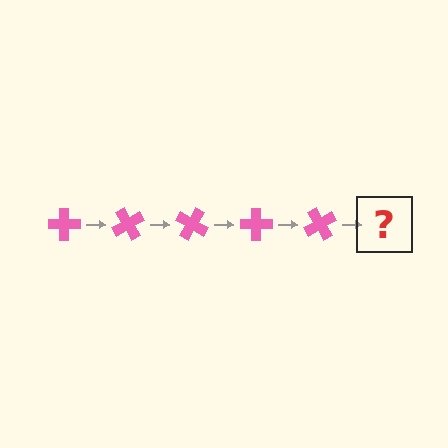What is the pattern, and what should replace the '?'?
The pattern is that the cross rotates 60 degrees each step. The '?' should be a pink cross rotated 300 degrees.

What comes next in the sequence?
The next element should be a pink cross rotated 300 degrees.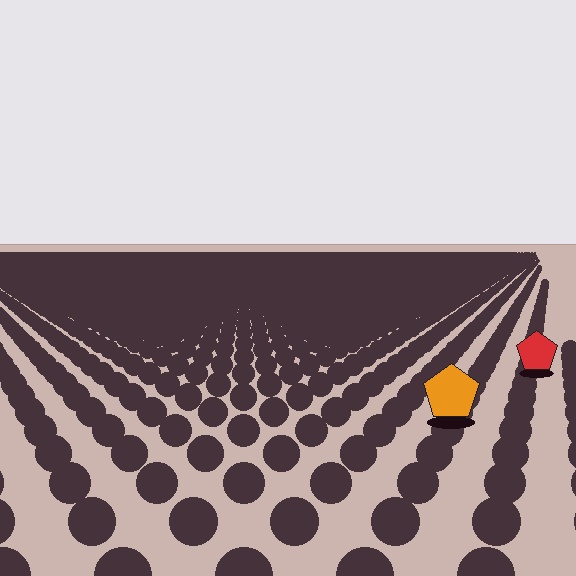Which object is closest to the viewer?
The orange pentagon is closest. The texture marks near it are larger and more spread out.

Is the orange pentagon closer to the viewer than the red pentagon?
Yes. The orange pentagon is closer — you can tell from the texture gradient: the ground texture is coarser near it.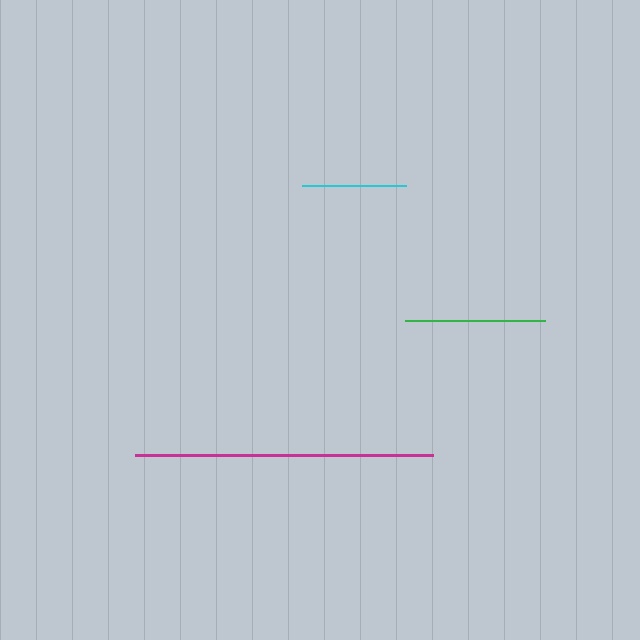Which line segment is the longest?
The magenta line is the longest at approximately 299 pixels.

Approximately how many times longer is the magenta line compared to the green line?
The magenta line is approximately 2.1 times the length of the green line.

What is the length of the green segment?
The green segment is approximately 140 pixels long.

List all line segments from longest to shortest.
From longest to shortest: magenta, green, cyan.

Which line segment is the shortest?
The cyan line is the shortest at approximately 104 pixels.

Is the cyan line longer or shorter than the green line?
The green line is longer than the cyan line.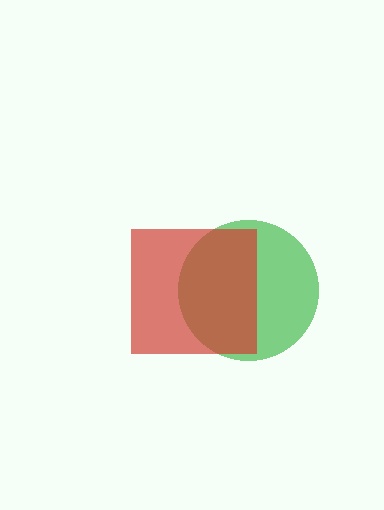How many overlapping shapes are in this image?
There are 2 overlapping shapes in the image.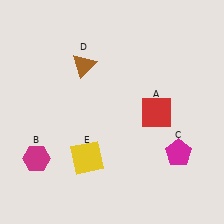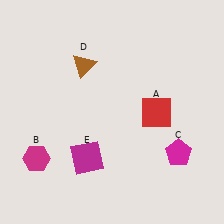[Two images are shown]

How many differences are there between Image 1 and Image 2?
There is 1 difference between the two images.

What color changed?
The square (E) changed from yellow in Image 1 to magenta in Image 2.